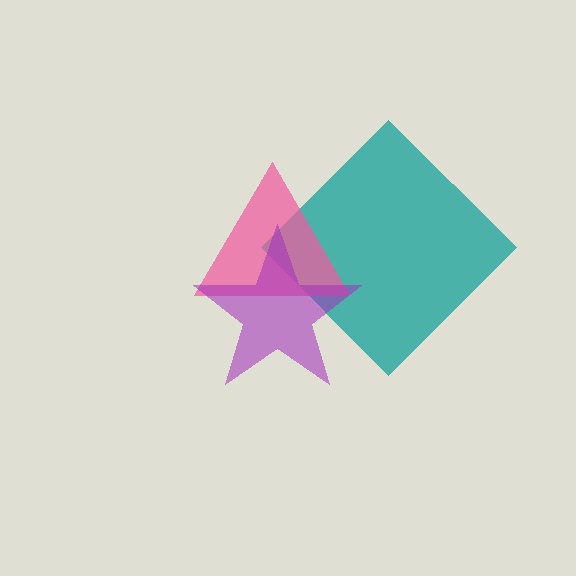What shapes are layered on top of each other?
The layered shapes are: a teal diamond, a pink triangle, a purple star.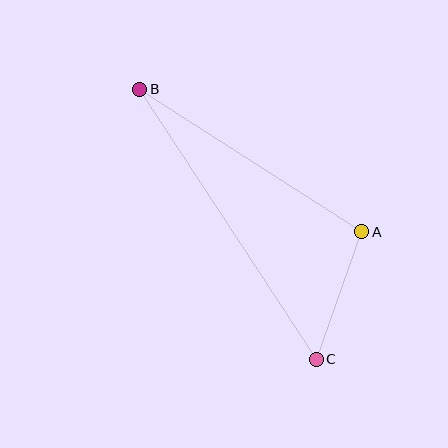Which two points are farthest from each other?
Points B and C are farthest from each other.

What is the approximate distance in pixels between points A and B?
The distance between A and B is approximately 264 pixels.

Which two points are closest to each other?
Points A and C are closest to each other.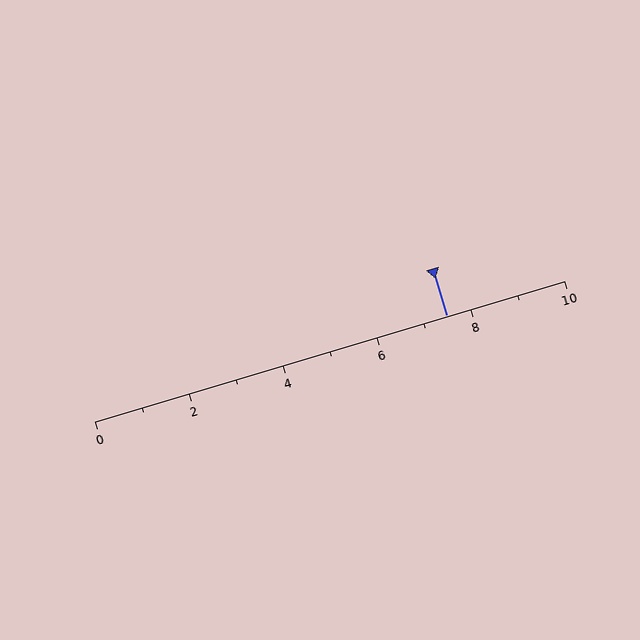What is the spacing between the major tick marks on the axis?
The major ticks are spaced 2 apart.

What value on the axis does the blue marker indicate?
The marker indicates approximately 7.5.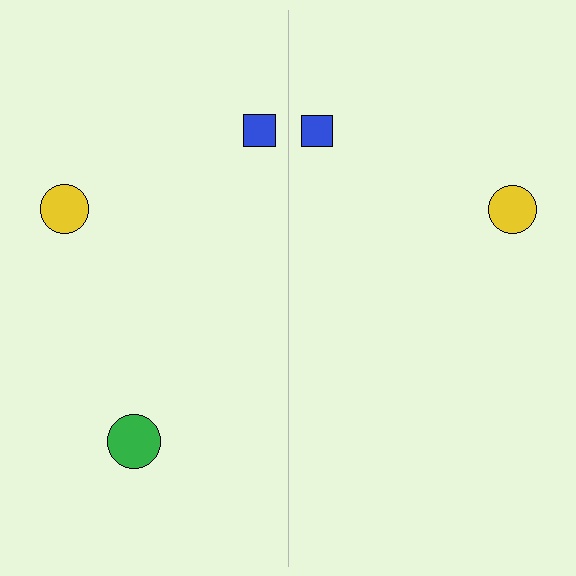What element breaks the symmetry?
A green circle is missing from the right side.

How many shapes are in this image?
There are 5 shapes in this image.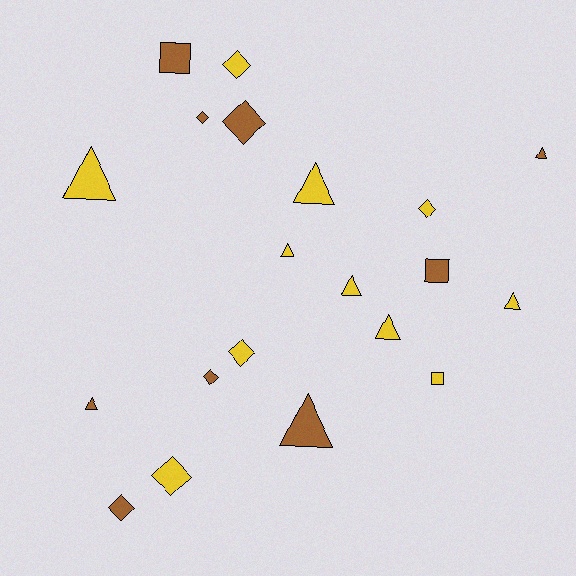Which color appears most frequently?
Yellow, with 11 objects.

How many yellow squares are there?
There is 1 yellow square.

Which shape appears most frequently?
Triangle, with 9 objects.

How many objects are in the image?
There are 20 objects.